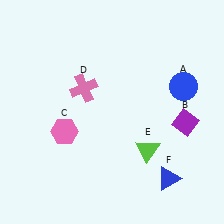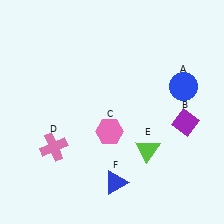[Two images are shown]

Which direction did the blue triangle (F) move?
The blue triangle (F) moved left.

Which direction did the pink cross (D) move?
The pink cross (D) moved down.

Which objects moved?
The objects that moved are: the pink hexagon (C), the pink cross (D), the blue triangle (F).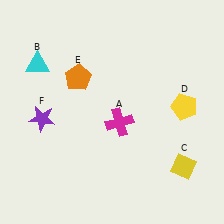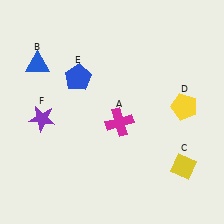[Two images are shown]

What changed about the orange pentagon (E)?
In Image 1, E is orange. In Image 2, it changed to blue.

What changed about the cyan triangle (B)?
In Image 1, B is cyan. In Image 2, it changed to blue.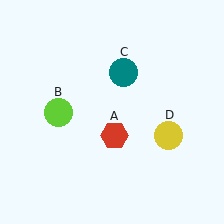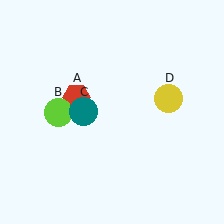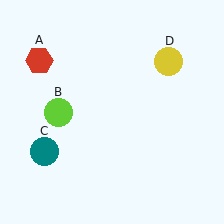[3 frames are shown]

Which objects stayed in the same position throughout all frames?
Lime circle (object B) remained stationary.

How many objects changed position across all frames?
3 objects changed position: red hexagon (object A), teal circle (object C), yellow circle (object D).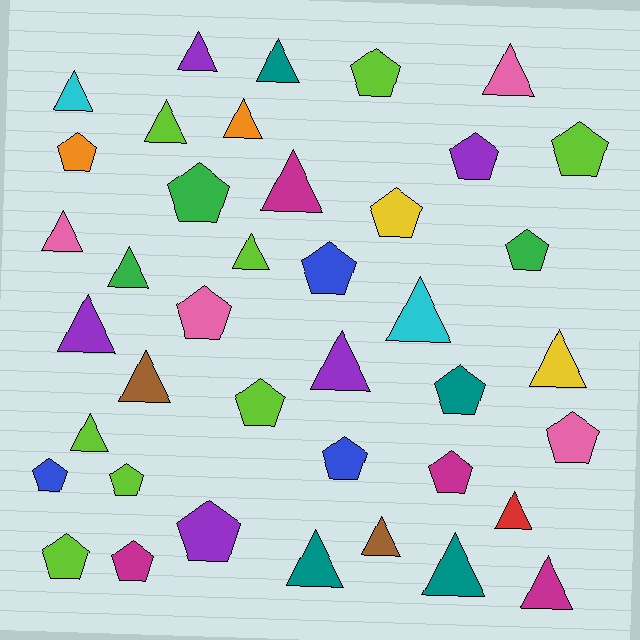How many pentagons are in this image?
There are 19 pentagons.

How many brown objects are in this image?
There are 2 brown objects.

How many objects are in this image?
There are 40 objects.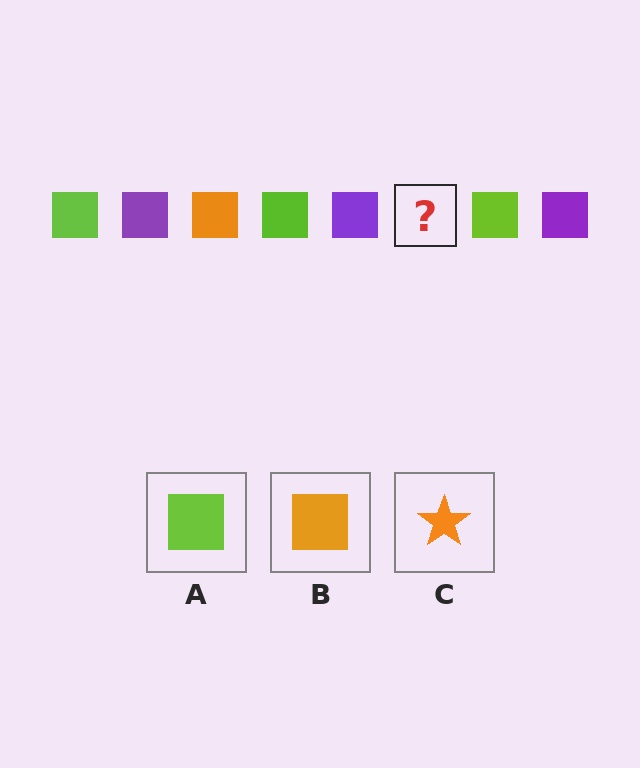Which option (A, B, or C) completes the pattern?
B.